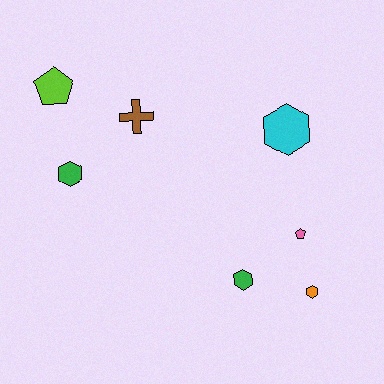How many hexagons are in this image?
There are 4 hexagons.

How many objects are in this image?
There are 7 objects.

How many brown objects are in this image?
There is 1 brown object.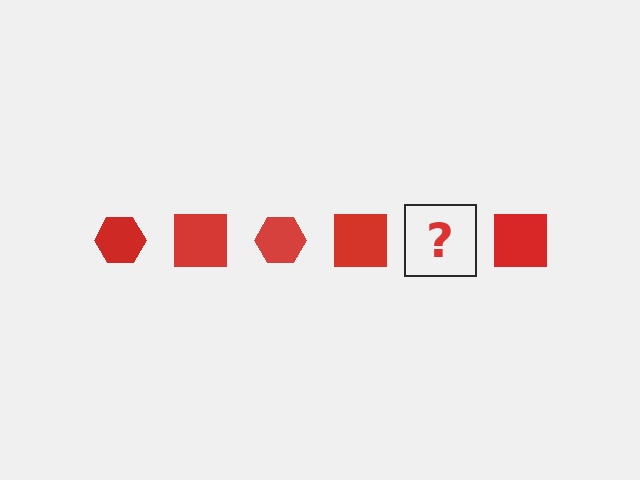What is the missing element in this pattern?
The missing element is a red hexagon.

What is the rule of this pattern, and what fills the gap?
The rule is that the pattern cycles through hexagon, square shapes in red. The gap should be filled with a red hexagon.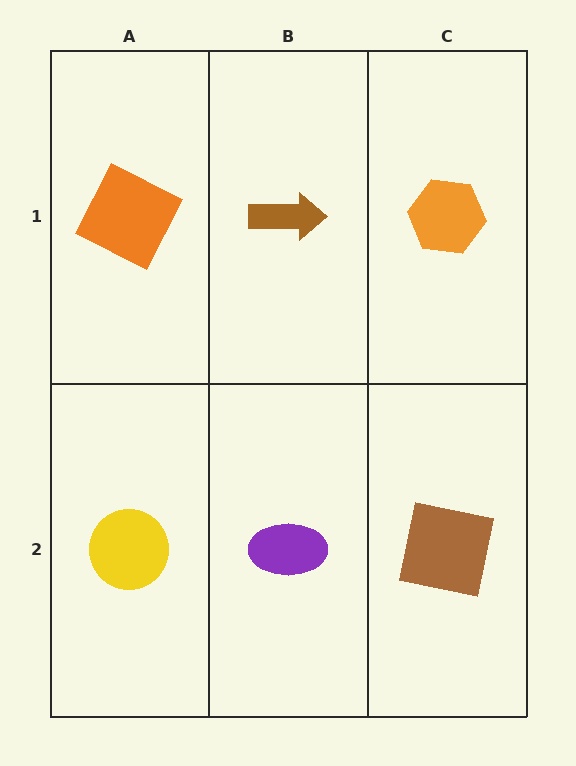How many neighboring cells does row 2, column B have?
3.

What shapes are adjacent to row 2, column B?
A brown arrow (row 1, column B), a yellow circle (row 2, column A), a brown square (row 2, column C).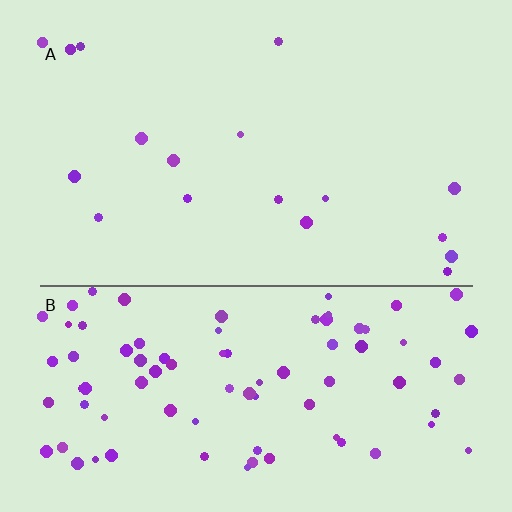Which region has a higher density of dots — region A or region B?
B (the bottom).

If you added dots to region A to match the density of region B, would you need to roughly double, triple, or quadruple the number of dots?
Approximately quadruple.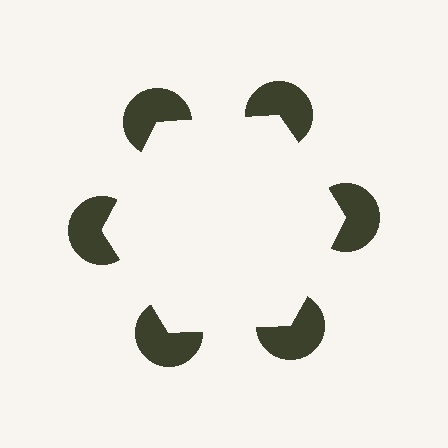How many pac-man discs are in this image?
There are 6 — one at each vertex of the illusory hexagon.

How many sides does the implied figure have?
6 sides.